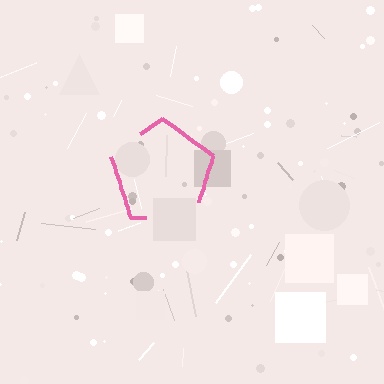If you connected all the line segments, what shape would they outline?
They would outline a pentagon.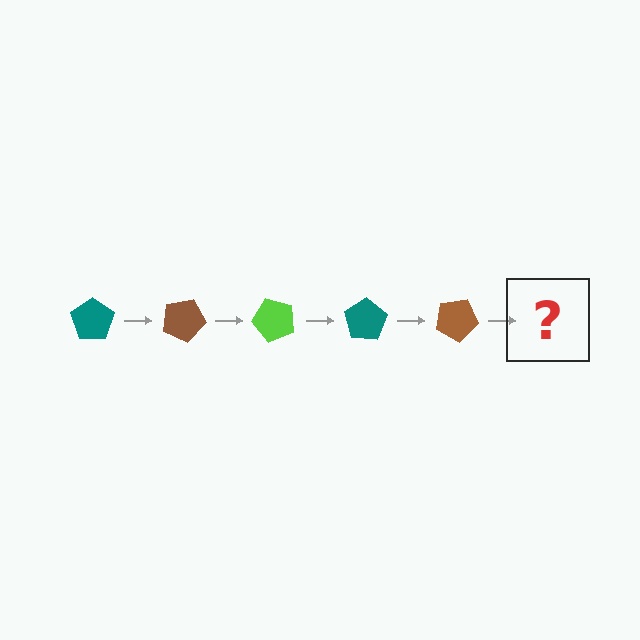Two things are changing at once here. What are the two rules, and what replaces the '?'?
The two rules are that it rotates 25 degrees each step and the color cycles through teal, brown, and lime. The '?' should be a lime pentagon, rotated 125 degrees from the start.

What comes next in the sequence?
The next element should be a lime pentagon, rotated 125 degrees from the start.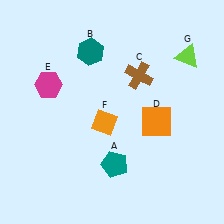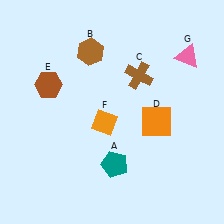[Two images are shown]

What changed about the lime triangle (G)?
In Image 1, G is lime. In Image 2, it changed to pink.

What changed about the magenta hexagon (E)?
In Image 1, E is magenta. In Image 2, it changed to brown.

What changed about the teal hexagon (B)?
In Image 1, B is teal. In Image 2, it changed to brown.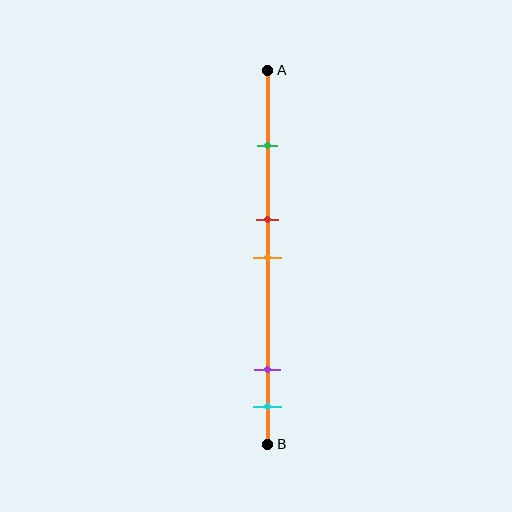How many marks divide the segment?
There are 5 marks dividing the segment.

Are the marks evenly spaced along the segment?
No, the marks are not evenly spaced.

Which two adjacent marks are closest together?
The red and orange marks are the closest adjacent pair.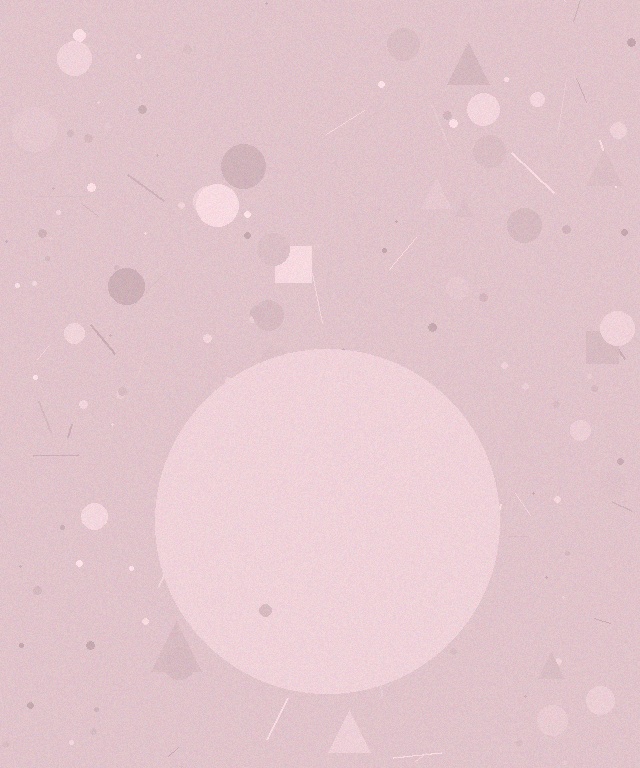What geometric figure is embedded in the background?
A circle is embedded in the background.